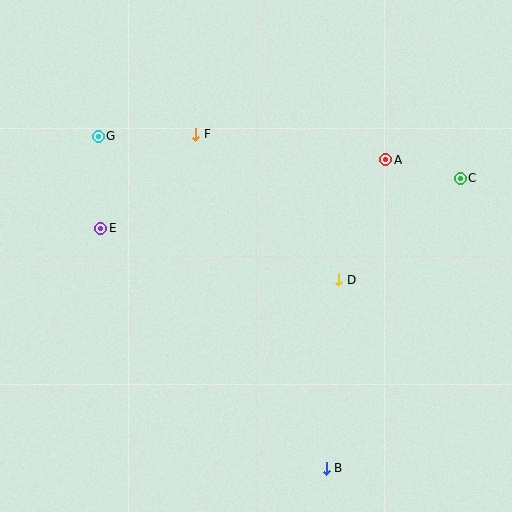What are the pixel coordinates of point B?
Point B is at (326, 468).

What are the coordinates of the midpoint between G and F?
The midpoint between G and F is at (147, 135).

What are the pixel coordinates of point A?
Point A is at (385, 160).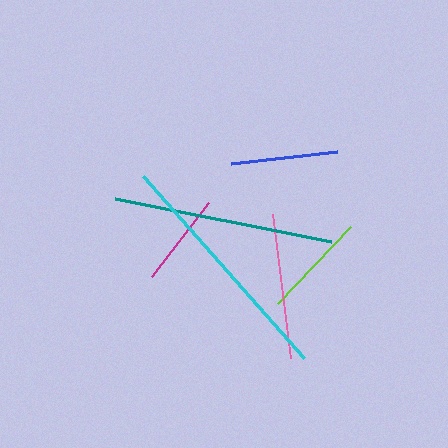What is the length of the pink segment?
The pink segment is approximately 145 pixels long.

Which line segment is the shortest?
The magenta line is the shortest at approximately 94 pixels.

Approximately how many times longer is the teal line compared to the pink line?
The teal line is approximately 1.5 times the length of the pink line.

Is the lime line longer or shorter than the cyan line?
The cyan line is longer than the lime line.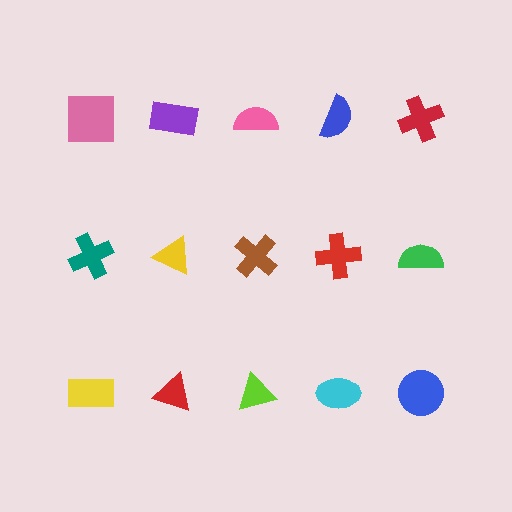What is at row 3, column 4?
A cyan ellipse.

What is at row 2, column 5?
A green semicircle.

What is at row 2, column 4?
A red cross.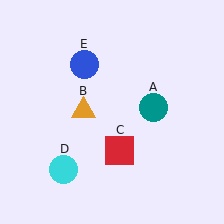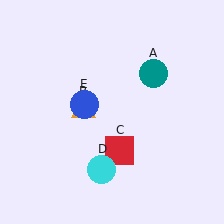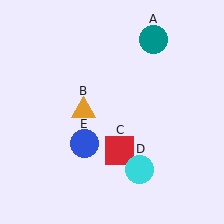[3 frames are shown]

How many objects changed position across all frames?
3 objects changed position: teal circle (object A), cyan circle (object D), blue circle (object E).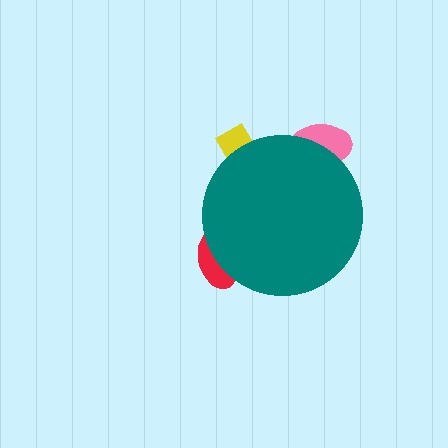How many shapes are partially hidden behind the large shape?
3 shapes are partially hidden.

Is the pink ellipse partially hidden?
Yes, the pink ellipse is partially hidden behind the teal circle.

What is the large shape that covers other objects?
A teal circle.